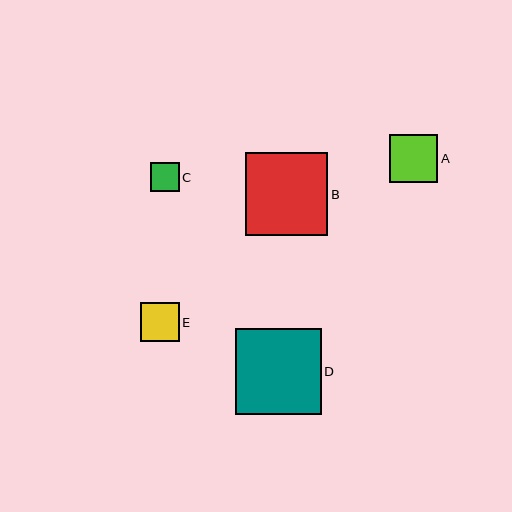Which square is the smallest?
Square C is the smallest with a size of approximately 28 pixels.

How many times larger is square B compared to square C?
Square B is approximately 2.9 times the size of square C.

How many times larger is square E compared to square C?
Square E is approximately 1.4 times the size of square C.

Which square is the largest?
Square D is the largest with a size of approximately 86 pixels.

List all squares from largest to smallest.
From largest to smallest: D, B, A, E, C.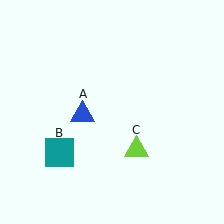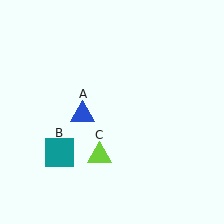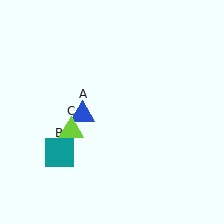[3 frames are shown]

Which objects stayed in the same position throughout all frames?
Blue triangle (object A) and teal square (object B) remained stationary.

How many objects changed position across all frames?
1 object changed position: lime triangle (object C).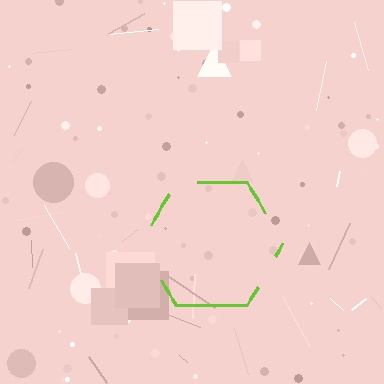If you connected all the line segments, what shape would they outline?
They would outline a hexagon.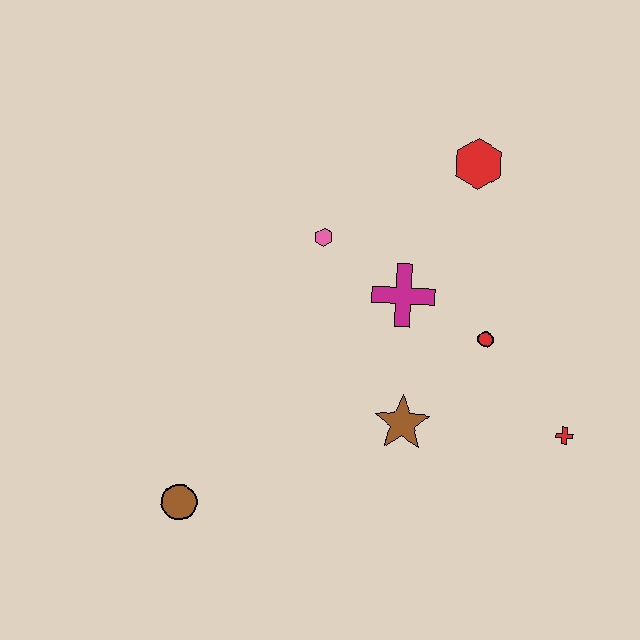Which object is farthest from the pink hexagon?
The red cross is farthest from the pink hexagon.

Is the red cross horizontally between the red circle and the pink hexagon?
No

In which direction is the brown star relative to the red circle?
The brown star is below the red circle.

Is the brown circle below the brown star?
Yes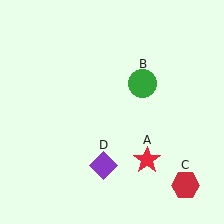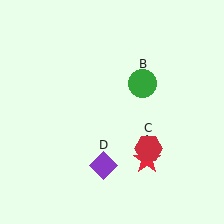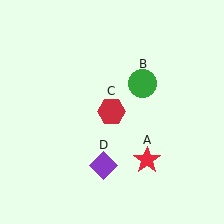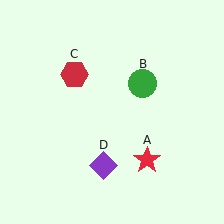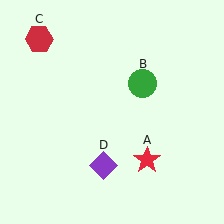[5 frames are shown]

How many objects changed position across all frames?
1 object changed position: red hexagon (object C).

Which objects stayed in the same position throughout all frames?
Red star (object A) and green circle (object B) and purple diamond (object D) remained stationary.